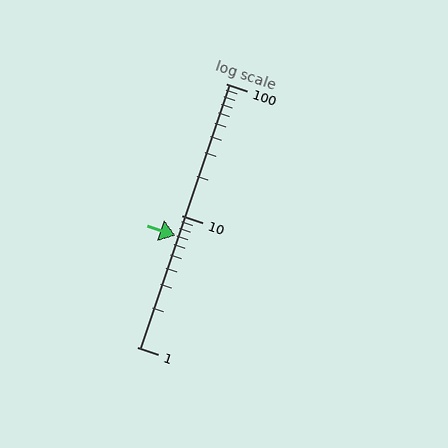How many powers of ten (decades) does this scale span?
The scale spans 2 decades, from 1 to 100.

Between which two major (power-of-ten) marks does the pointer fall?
The pointer is between 1 and 10.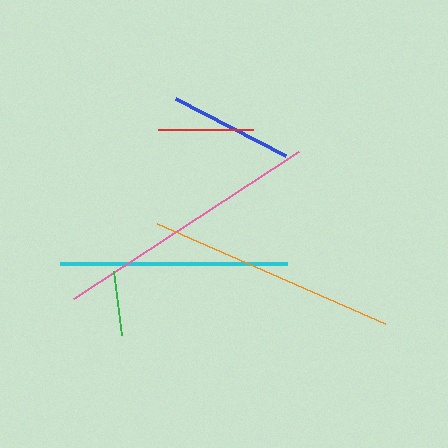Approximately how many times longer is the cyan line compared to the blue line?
The cyan line is approximately 1.8 times the length of the blue line.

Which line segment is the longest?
The pink line is the longest at approximately 269 pixels.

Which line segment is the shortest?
The green line is the shortest at approximately 64 pixels.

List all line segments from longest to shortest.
From longest to shortest: pink, orange, cyan, blue, red, green.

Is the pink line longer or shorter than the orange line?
The pink line is longer than the orange line.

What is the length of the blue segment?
The blue segment is approximately 123 pixels long.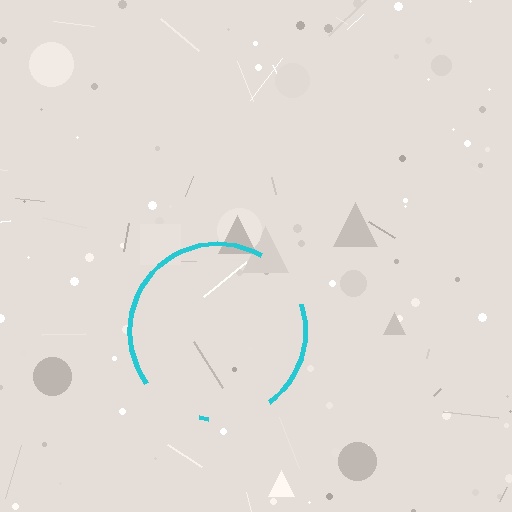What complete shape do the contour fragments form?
The contour fragments form a circle.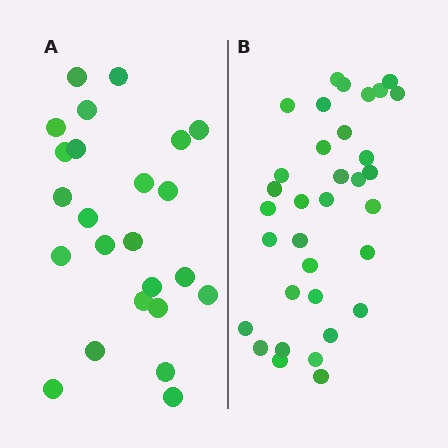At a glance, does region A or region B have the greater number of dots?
Region B (the right region) has more dots.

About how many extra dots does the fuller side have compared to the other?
Region B has roughly 10 or so more dots than region A.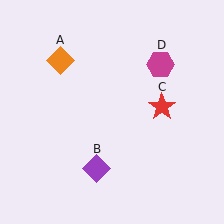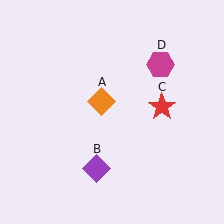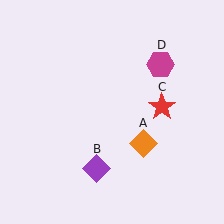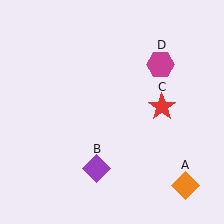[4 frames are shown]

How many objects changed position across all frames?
1 object changed position: orange diamond (object A).